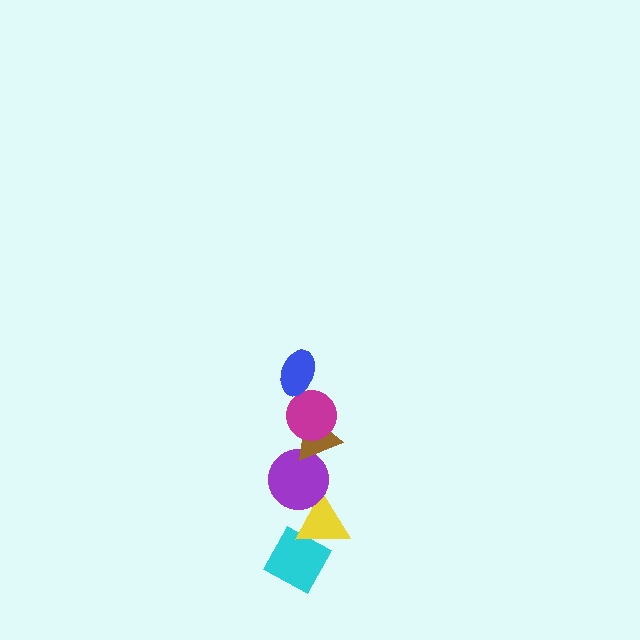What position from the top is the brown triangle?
The brown triangle is 3rd from the top.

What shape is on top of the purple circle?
The brown triangle is on top of the purple circle.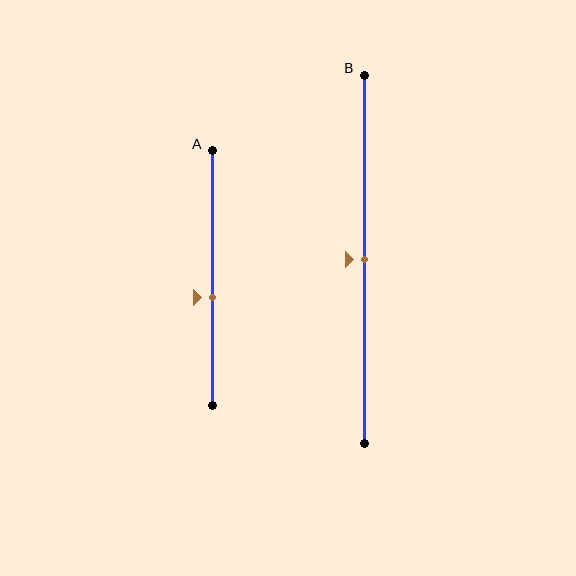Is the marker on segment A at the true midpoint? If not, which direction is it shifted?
No, the marker on segment A is shifted downward by about 7% of the segment length.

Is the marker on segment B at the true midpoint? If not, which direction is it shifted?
Yes, the marker on segment B is at the true midpoint.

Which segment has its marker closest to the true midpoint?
Segment B has its marker closest to the true midpoint.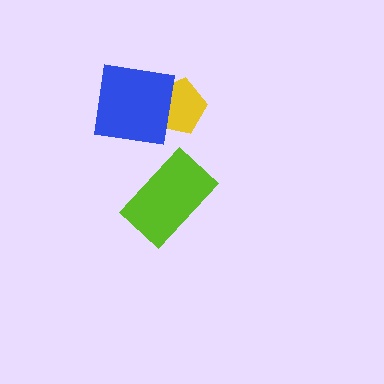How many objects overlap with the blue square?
1 object overlaps with the blue square.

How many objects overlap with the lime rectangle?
0 objects overlap with the lime rectangle.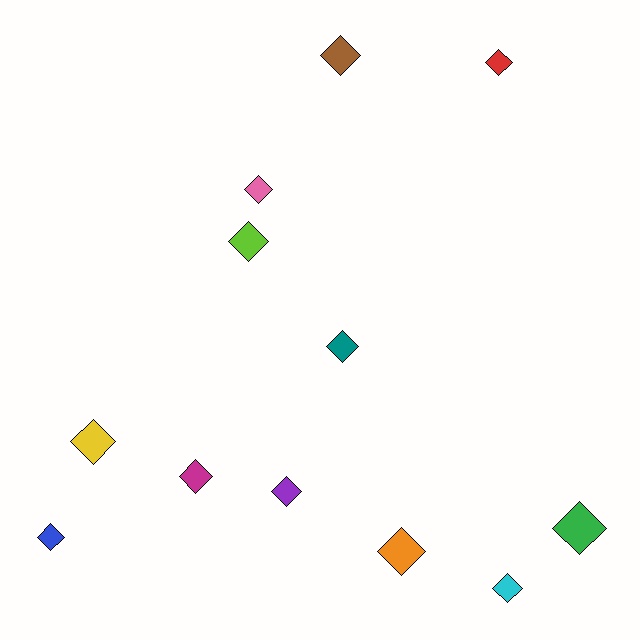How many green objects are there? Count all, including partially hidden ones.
There is 1 green object.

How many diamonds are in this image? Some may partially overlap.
There are 12 diamonds.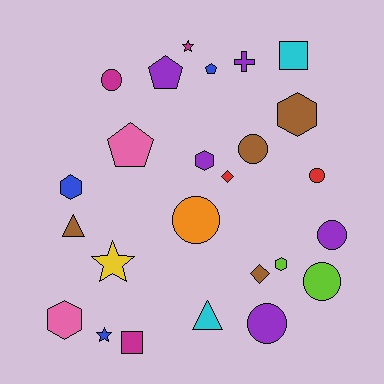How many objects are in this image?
There are 25 objects.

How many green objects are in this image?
There are no green objects.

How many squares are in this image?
There are 2 squares.